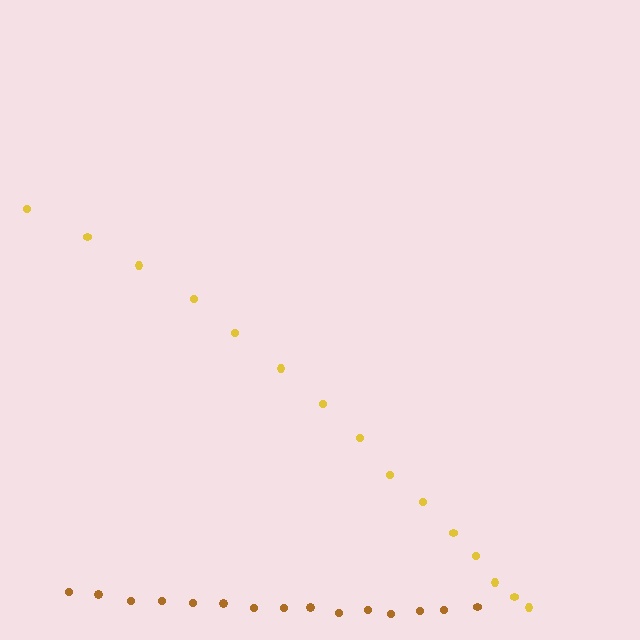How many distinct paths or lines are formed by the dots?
There are 2 distinct paths.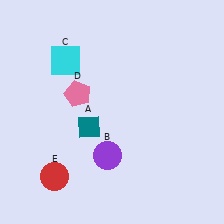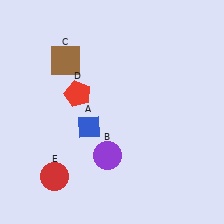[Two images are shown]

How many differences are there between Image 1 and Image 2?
There are 3 differences between the two images.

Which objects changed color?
A changed from teal to blue. C changed from cyan to brown. D changed from pink to red.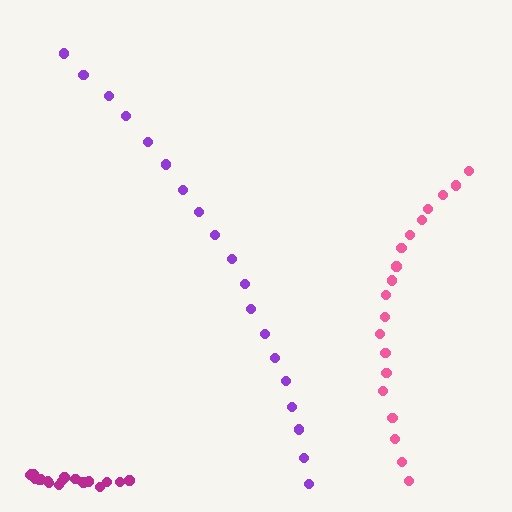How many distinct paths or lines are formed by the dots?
There are 3 distinct paths.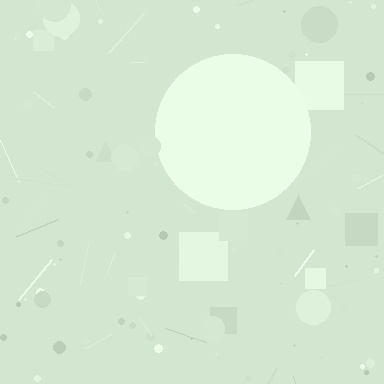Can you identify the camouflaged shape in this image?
The camouflaged shape is a circle.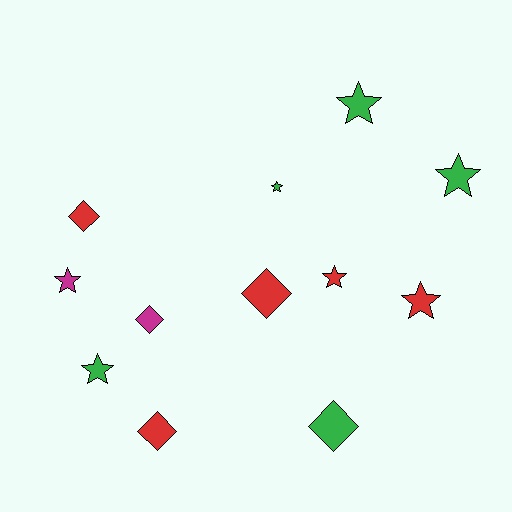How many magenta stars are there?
There is 1 magenta star.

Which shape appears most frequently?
Star, with 7 objects.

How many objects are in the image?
There are 12 objects.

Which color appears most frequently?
Red, with 5 objects.